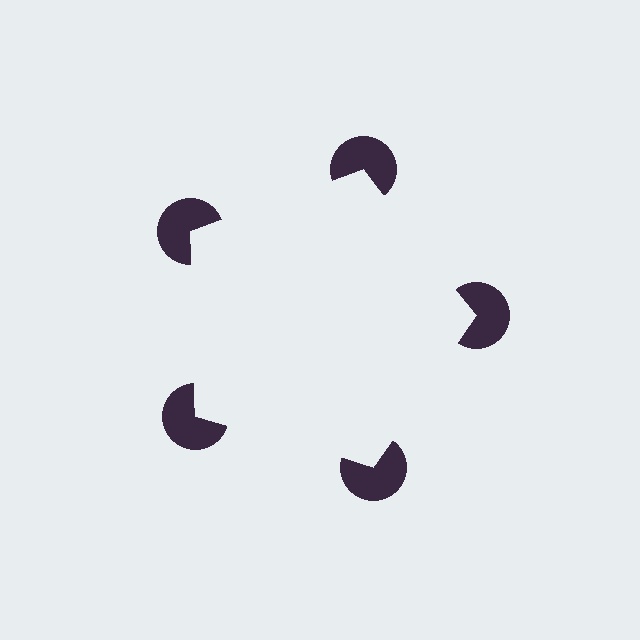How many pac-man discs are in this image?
There are 5 — one at each vertex of the illusory pentagon.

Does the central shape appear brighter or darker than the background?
It typically appears slightly brighter than the background, even though no actual brightness change is drawn.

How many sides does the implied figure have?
5 sides.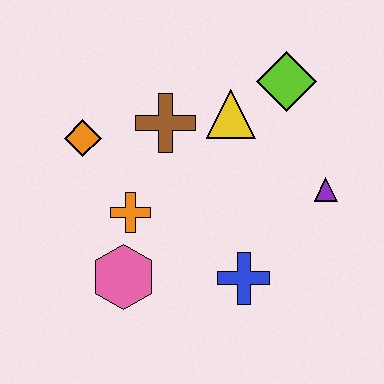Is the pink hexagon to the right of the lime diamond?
No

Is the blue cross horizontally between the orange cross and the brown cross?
No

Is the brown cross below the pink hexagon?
No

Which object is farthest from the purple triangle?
The orange diamond is farthest from the purple triangle.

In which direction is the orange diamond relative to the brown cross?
The orange diamond is to the left of the brown cross.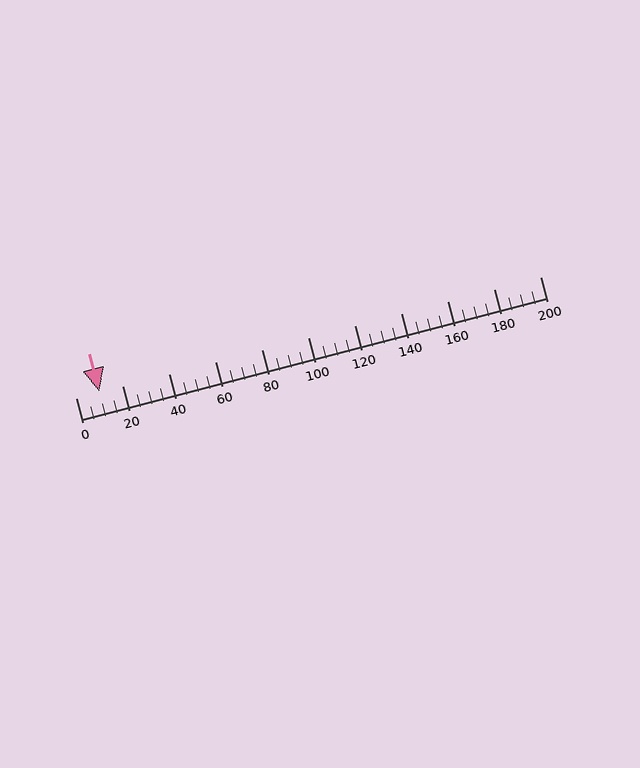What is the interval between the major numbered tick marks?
The major tick marks are spaced 20 units apart.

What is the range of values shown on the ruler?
The ruler shows values from 0 to 200.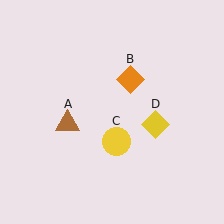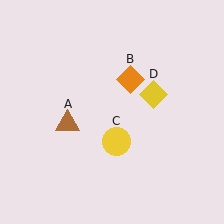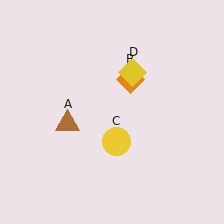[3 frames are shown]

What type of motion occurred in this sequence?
The yellow diamond (object D) rotated counterclockwise around the center of the scene.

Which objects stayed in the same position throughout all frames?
Brown triangle (object A) and orange diamond (object B) and yellow circle (object C) remained stationary.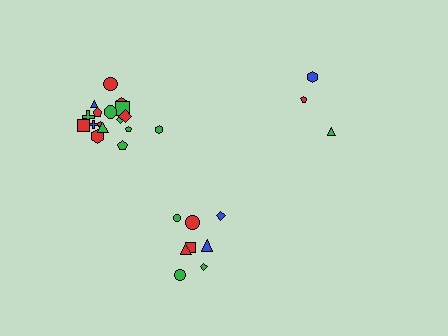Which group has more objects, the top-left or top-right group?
The top-left group.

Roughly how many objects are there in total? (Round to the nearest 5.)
Roughly 30 objects in total.